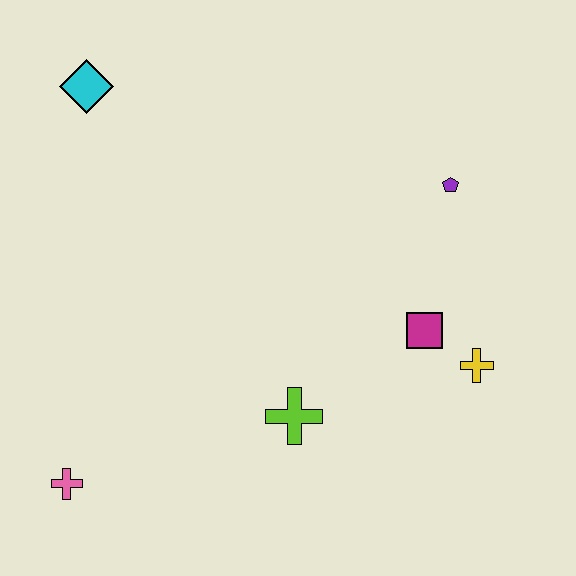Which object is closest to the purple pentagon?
The magenta square is closest to the purple pentagon.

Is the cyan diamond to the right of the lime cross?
No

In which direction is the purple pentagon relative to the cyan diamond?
The purple pentagon is to the right of the cyan diamond.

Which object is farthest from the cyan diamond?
The yellow cross is farthest from the cyan diamond.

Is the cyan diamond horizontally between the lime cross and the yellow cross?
No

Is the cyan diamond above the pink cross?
Yes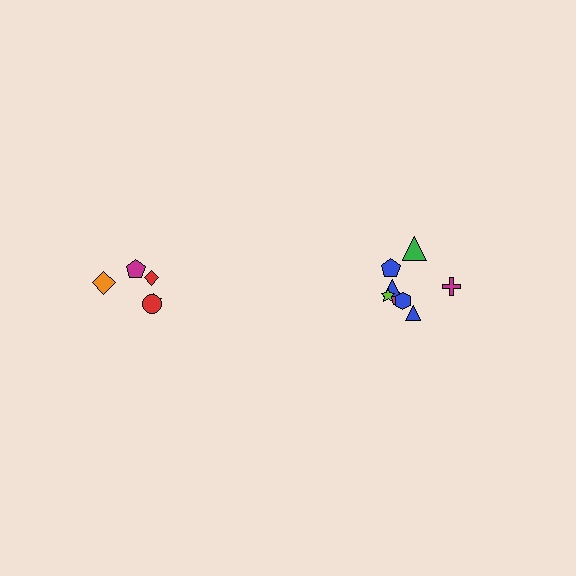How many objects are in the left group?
There are 5 objects.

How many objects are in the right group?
There are 8 objects.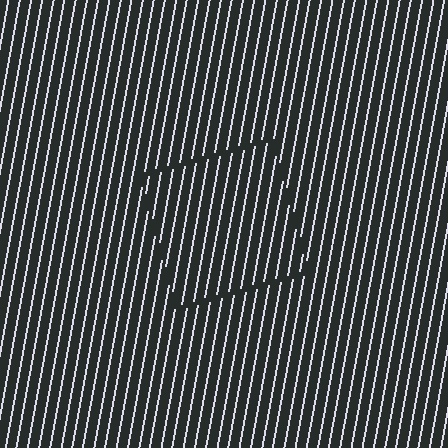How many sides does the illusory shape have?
4 sides — the line-ends trace a square.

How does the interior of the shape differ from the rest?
The interior of the shape contains the same grating, shifted by half a period — the contour is defined by the phase discontinuity where line-ends from the inner and outer gratings abut.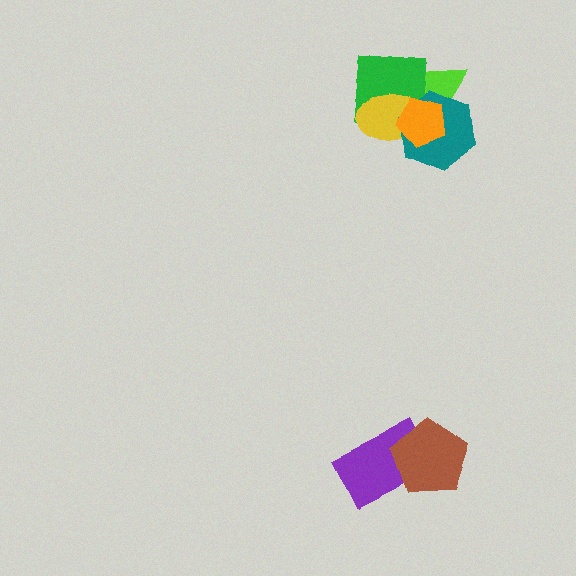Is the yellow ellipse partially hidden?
Yes, it is partially covered by another shape.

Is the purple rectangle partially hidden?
Yes, it is partially covered by another shape.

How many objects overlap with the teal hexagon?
4 objects overlap with the teal hexagon.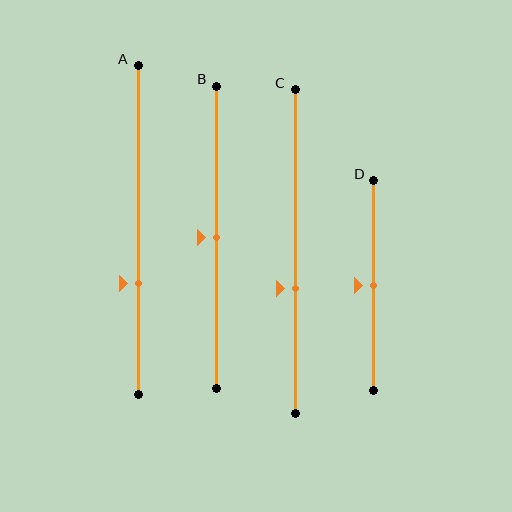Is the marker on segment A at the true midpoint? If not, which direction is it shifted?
No, the marker on segment A is shifted downward by about 16% of the segment length.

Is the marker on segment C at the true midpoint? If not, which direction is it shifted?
No, the marker on segment C is shifted downward by about 11% of the segment length.